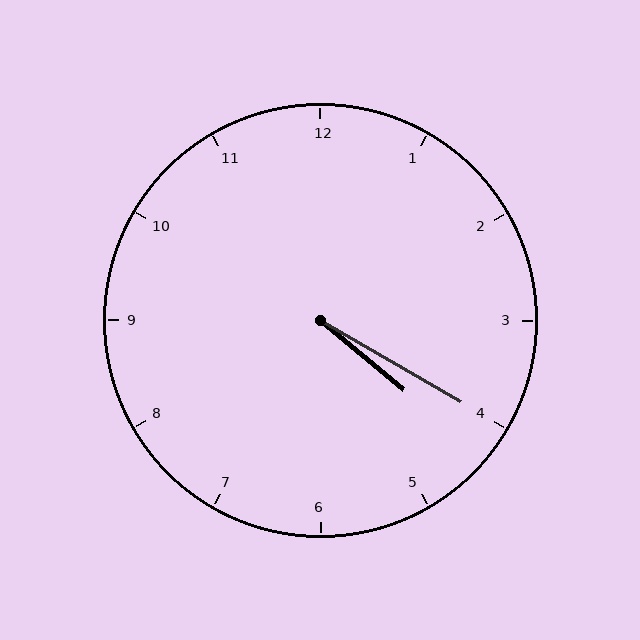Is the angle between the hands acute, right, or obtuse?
It is acute.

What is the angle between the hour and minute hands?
Approximately 10 degrees.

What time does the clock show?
4:20.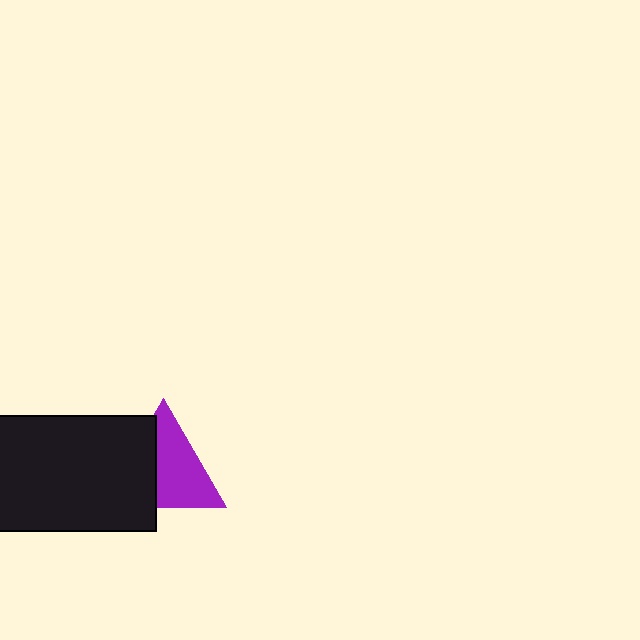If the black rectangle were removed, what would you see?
You would see the complete purple triangle.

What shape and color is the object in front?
The object in front is a black rectangle.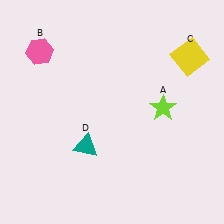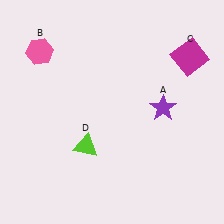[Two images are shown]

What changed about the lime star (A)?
In Image 1, A is lime. In Image 2, it changed to purple.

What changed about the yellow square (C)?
In Image 1, C is yellow. In Image 2, it changed to magenta.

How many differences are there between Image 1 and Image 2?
There are 3 differences between the two images.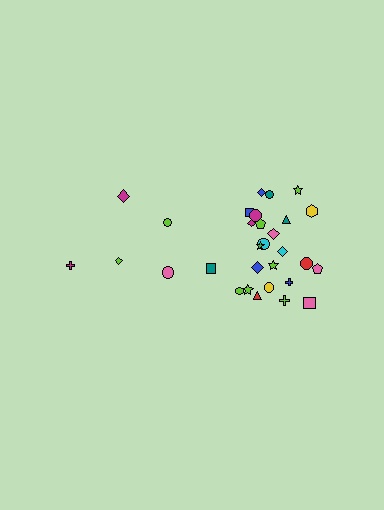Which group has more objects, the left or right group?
The right group.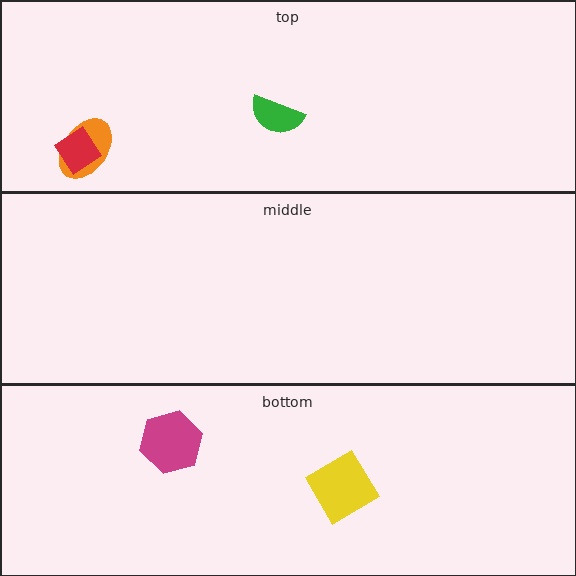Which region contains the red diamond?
The top region.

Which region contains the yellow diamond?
The bottom region.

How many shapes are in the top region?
3.